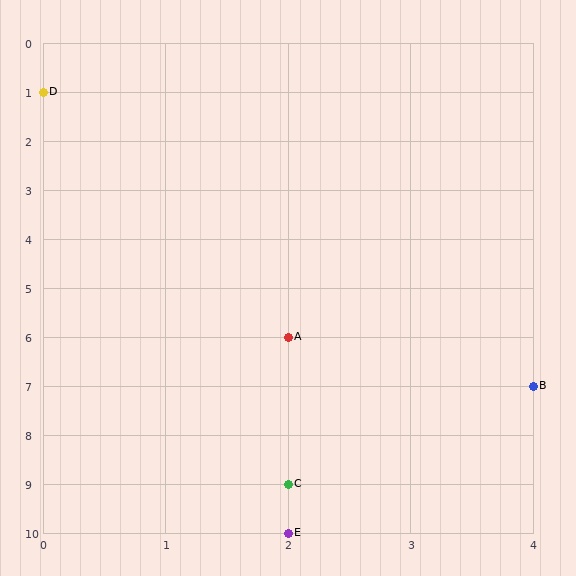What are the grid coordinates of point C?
Point C is at grid coordinates (2, 9).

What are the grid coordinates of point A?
Point A is at grid coordinates (2, 6).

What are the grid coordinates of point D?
Point D is at grid coordinates (0, 1).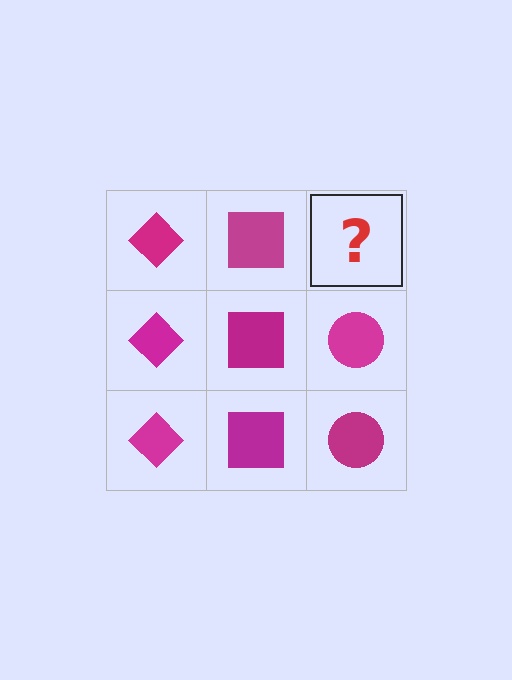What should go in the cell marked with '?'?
The missing cell should contain a magenta circle.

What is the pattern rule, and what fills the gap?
The rule is that each column has a consistent shape. The gap should be filled with a magenta circle.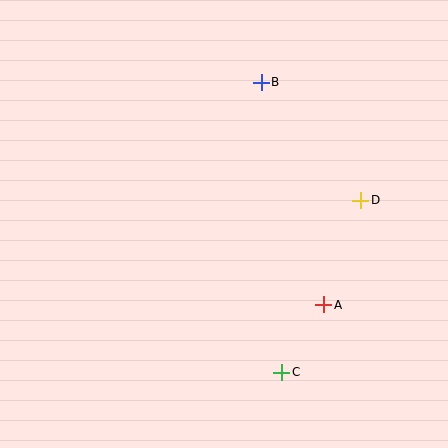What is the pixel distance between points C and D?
The distance between C and D is 189 pixels.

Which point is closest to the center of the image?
Point A at (324, 305) is closest to the center.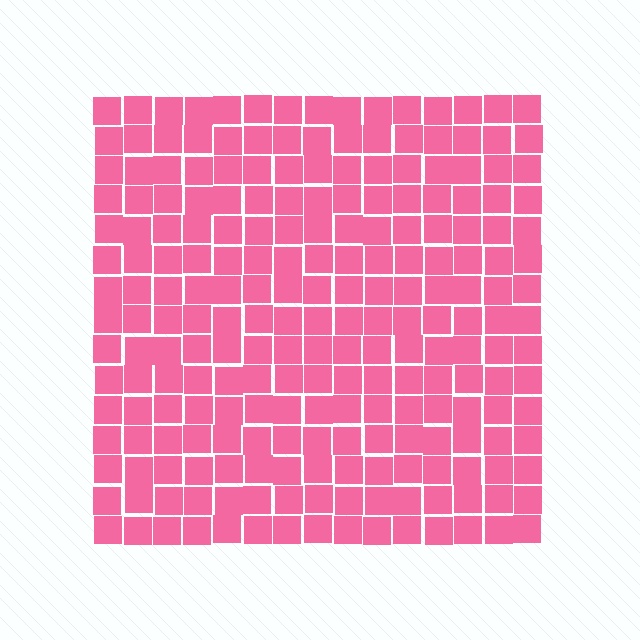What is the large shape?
The large shape is a square.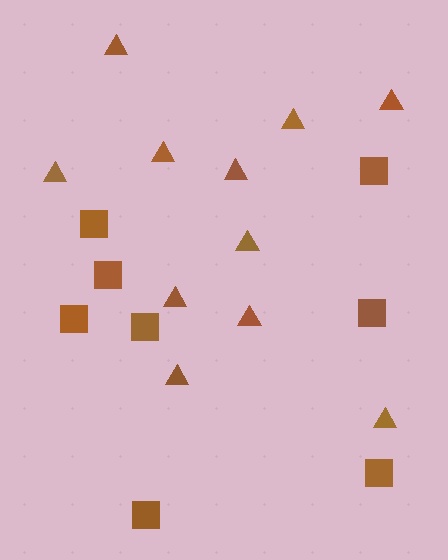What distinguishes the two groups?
There are 2 groups: one group of squares (8) and one group of triangles (11).